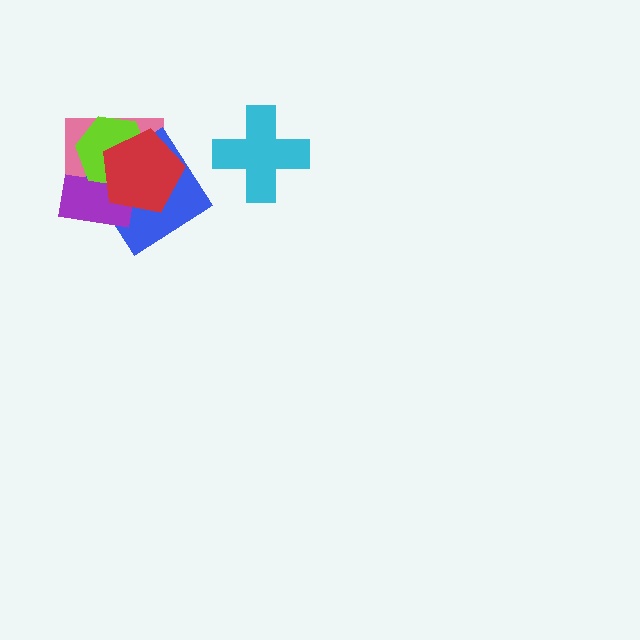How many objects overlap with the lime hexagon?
4 objects overlap with the lime hexagon.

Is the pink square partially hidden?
Yes, it is partially covered by another shape.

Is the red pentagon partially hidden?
No, no other shape covers it.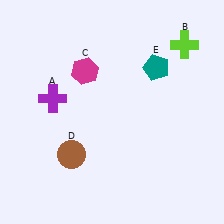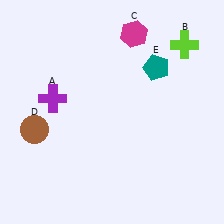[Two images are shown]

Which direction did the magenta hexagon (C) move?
The magenta hexagon (C) moved right.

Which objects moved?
The objects that moved are: the magenta hexagon (C), the brown circle (D).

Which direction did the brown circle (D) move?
The brown circle (D) moved left.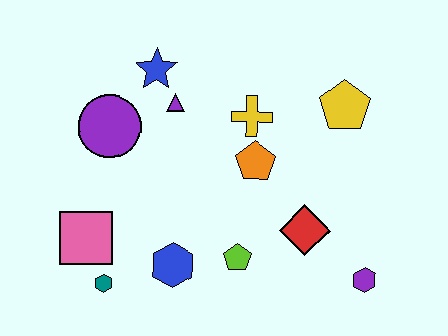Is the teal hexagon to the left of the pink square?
No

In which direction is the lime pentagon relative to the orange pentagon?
The lime pentagon is below the orange pentagon.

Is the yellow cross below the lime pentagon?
No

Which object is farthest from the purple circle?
The purple hexagon is farthest from the purple circle.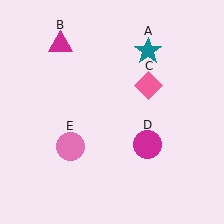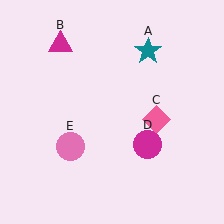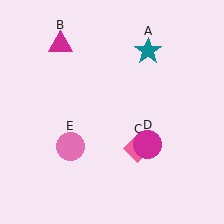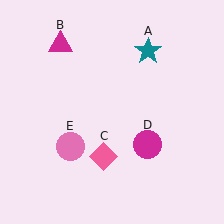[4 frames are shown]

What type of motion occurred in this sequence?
The pink diamond (object C) rotated clockwise around the center of the scene.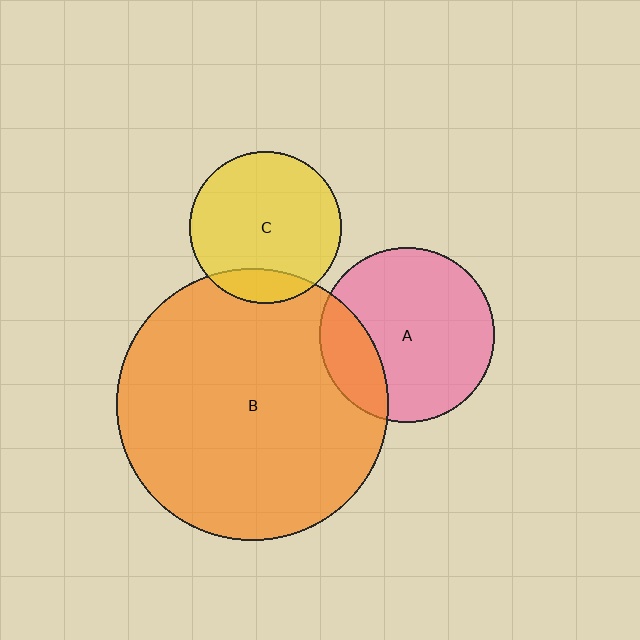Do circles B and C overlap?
Yes.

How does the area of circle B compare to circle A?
Approximately 2.4 times.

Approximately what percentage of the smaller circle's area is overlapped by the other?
Approximately 15%.